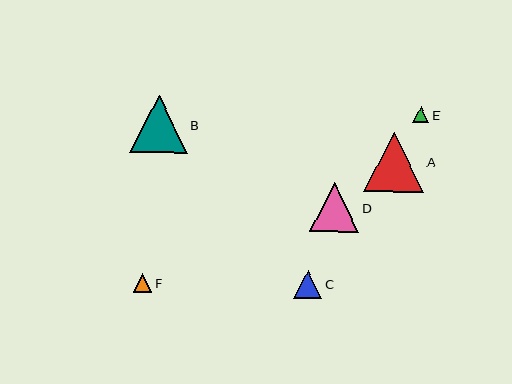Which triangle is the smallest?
Triangle E is the smallest with a size of approximately 16 pixels.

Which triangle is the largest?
Triangle A is the largest with a size of approximately 59 pixels.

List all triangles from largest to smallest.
From largest to smallest: A, B, D, C, F, E.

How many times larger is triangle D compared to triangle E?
Triangle D is approximately 3.1 times the size of triangle E.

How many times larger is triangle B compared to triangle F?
Triangle B is approximately 3.0 times the size of triangle F.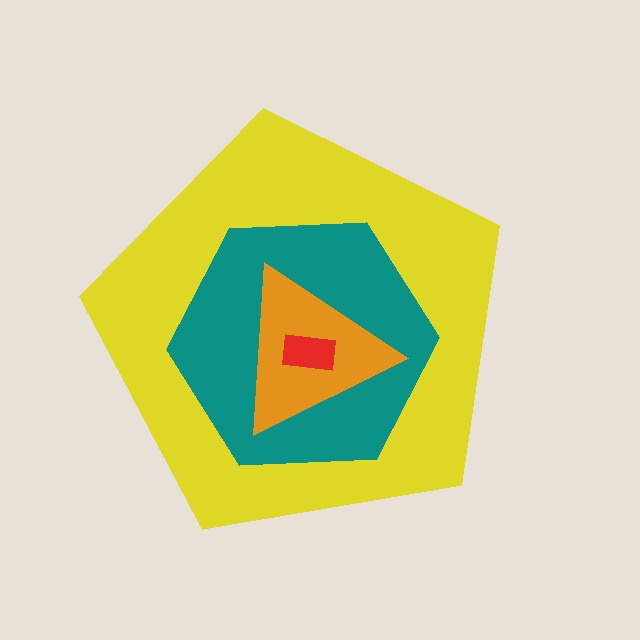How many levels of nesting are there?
4.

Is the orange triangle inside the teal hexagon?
Yes.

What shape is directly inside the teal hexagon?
The orange triangle.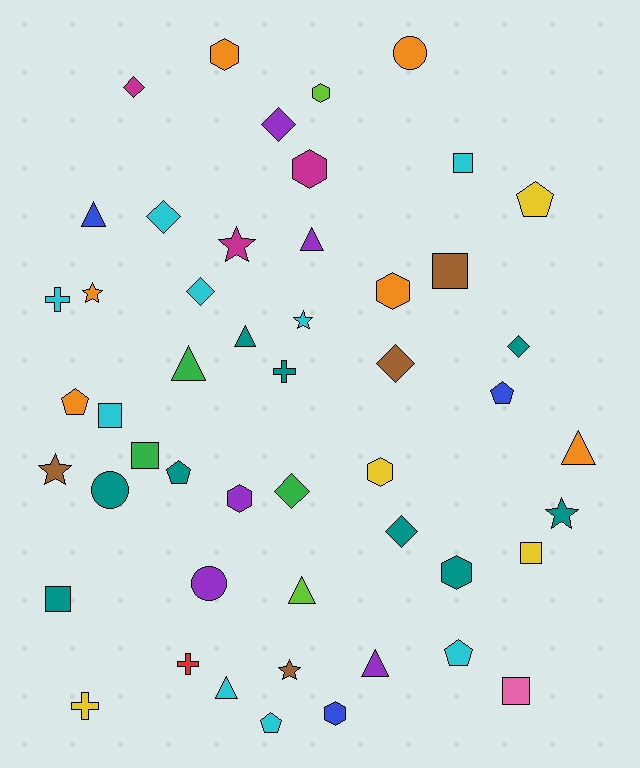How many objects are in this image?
There are 50 objects.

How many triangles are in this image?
There are 8 triangles.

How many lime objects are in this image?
There are 2 lime objects.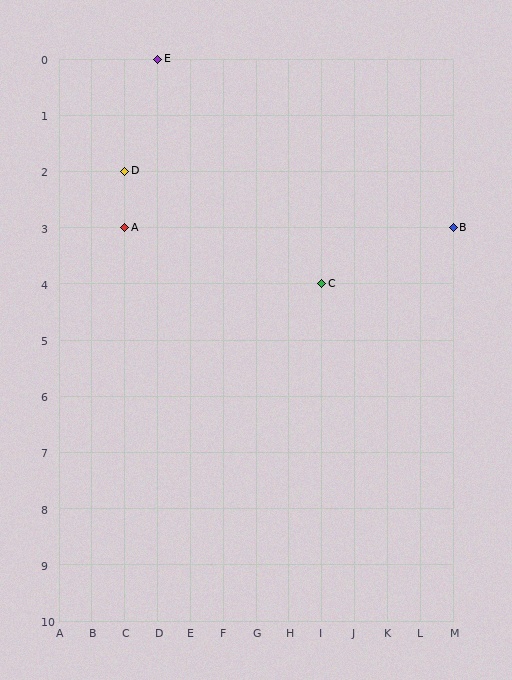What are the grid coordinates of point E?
Point E is at grid coordinates (D, 0).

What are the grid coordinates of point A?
Point A is at grid coordinates (C, 3).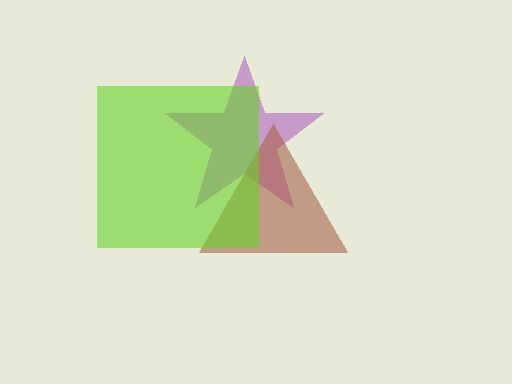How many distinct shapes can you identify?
There are 3 distinct shapes: a purple star, a brown triangle, a lime square.